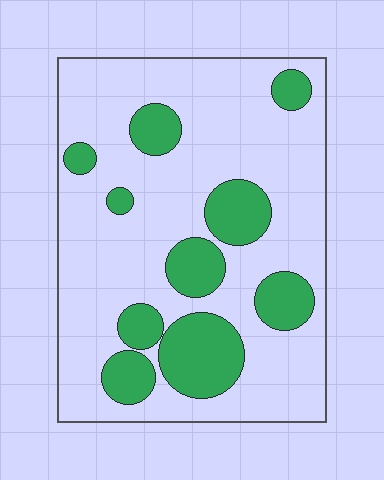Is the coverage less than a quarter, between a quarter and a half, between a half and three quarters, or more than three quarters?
Less than a quarter.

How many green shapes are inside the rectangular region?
10.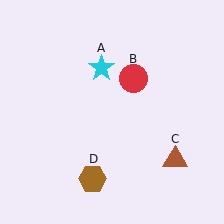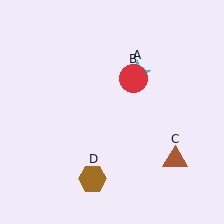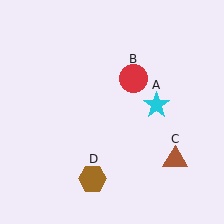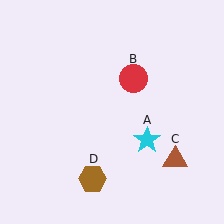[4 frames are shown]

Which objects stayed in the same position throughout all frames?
Red circle (object B) and brown triangle (object C) and brown hexagon (object D) remained stationary.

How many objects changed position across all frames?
1 object changed position: cyan star (object A).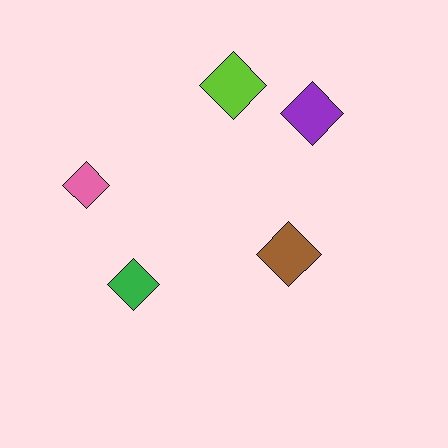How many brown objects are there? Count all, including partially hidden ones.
There is 1 brown object.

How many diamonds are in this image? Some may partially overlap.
There are 5 diamonds.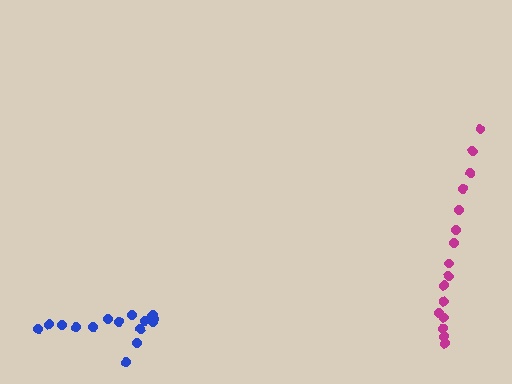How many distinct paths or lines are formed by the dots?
There are 2 distinct paths.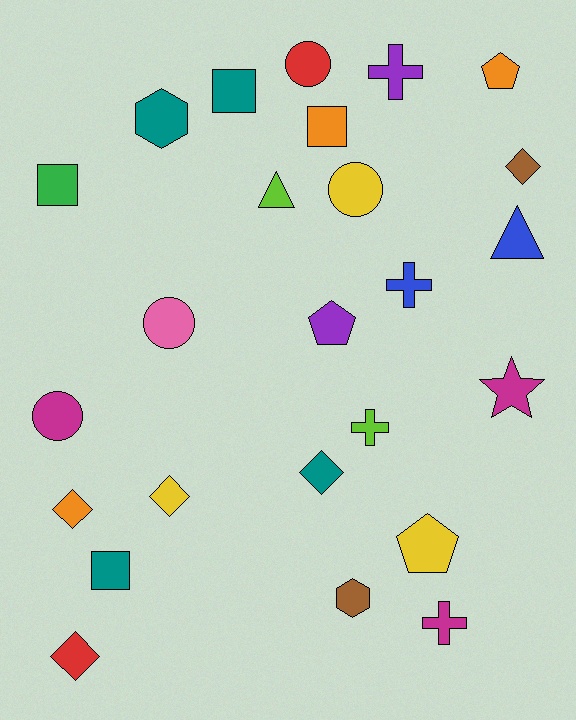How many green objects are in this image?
There is 1 green object.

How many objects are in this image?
There are 25 objects.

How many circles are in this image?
There are 4 circles.